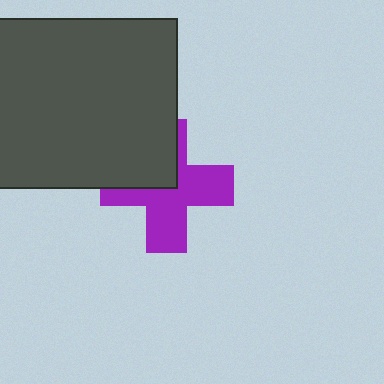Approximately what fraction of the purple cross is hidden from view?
Roughly 36% of the purple cross is hidden behind the dark gray rectangle.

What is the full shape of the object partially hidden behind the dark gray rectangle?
The partially hidden object is a purple cross.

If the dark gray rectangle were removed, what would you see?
You would see the complete purple cross.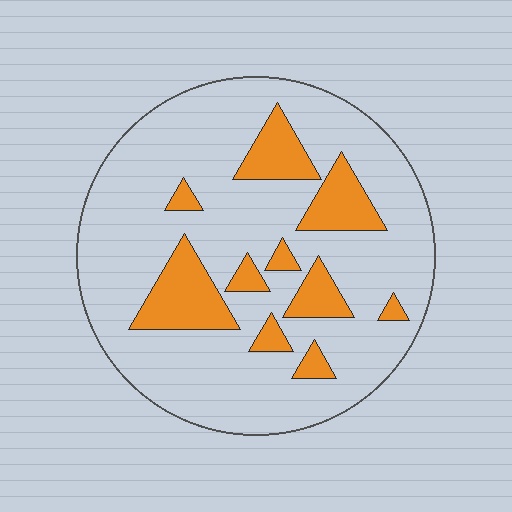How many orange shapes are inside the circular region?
10.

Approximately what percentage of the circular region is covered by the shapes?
Approximately 20%.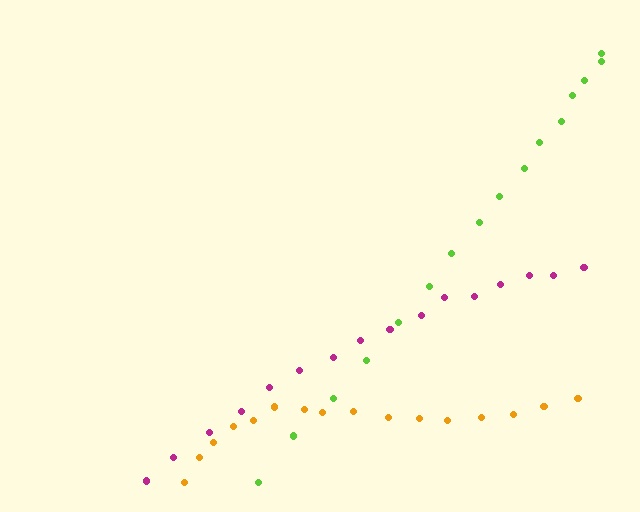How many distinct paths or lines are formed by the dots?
There are 3 distinct paths.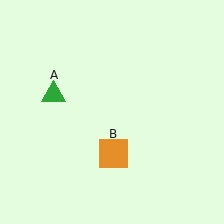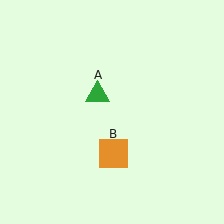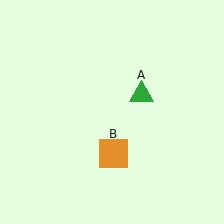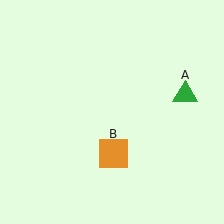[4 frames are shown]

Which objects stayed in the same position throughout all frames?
Orange square (object B) remained stationary.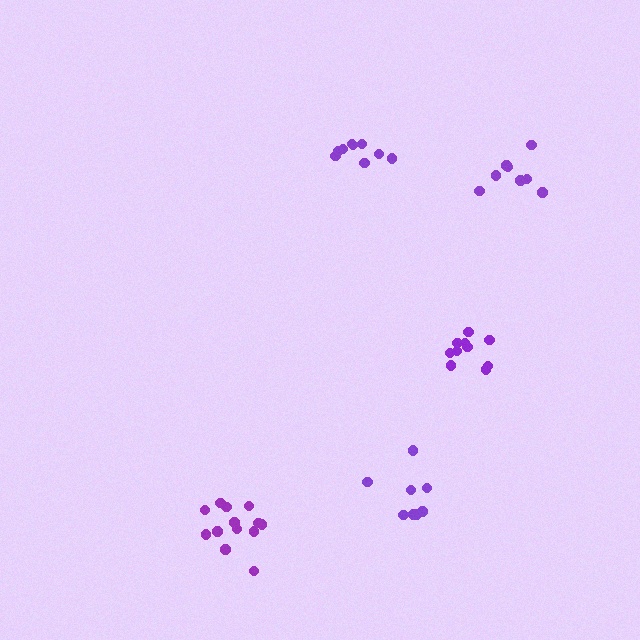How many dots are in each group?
Group 1: 10 dots, Group 2: 8 dots, Group 3: 8 dots, Group 4: 9 dots, Group 5: 13 dots (48 total).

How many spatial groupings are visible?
There are 5 spatial groupings.